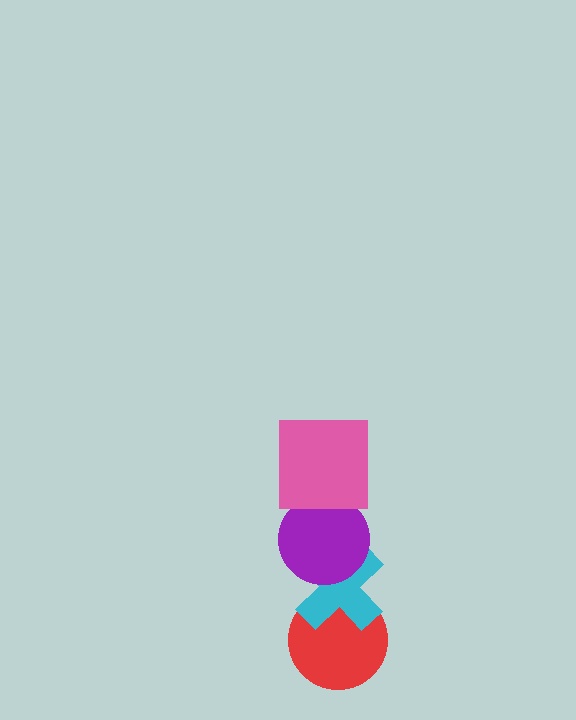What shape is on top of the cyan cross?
The purple circle is on top of the cyan cross.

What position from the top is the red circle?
The red circle is 4th from the top.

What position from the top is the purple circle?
The purple circle is 2nd from the top.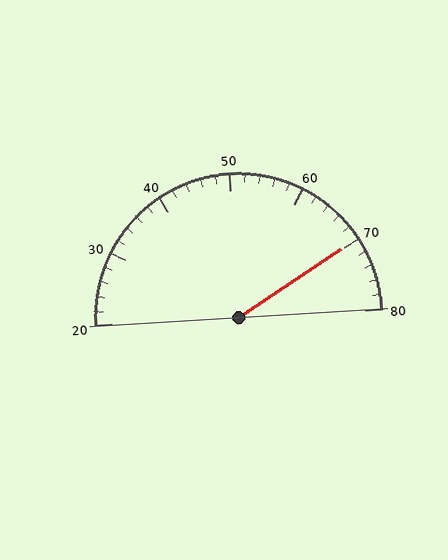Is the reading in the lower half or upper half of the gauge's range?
The reading is in the upper half of the range (20 to 80).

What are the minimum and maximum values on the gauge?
The gauge ranges from 20 to 80.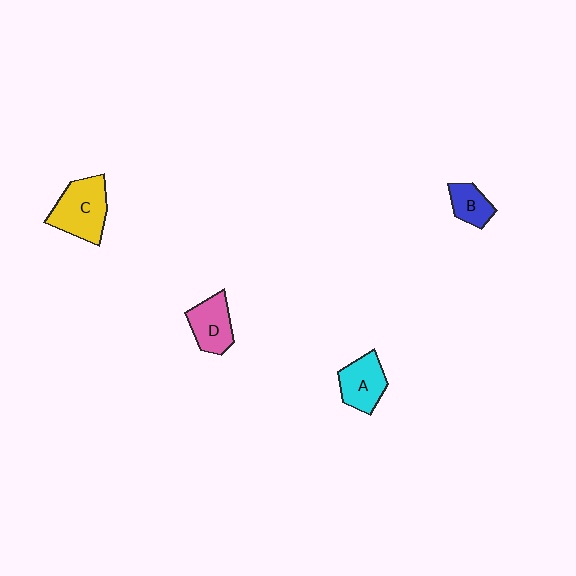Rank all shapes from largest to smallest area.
From largest to smallest: C (yellow), A (cyan), D (pink), B (blue).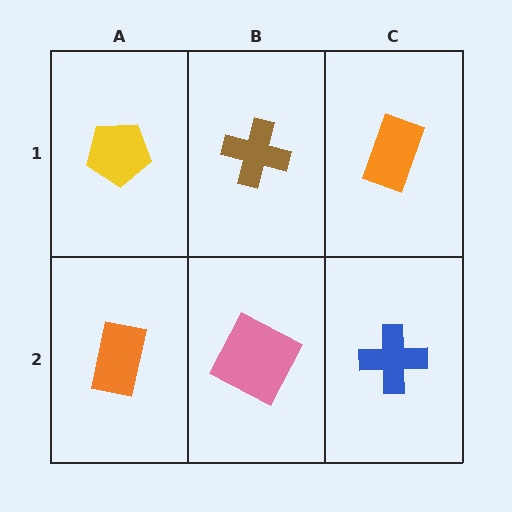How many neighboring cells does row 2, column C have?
2.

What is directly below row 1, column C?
A blue cross.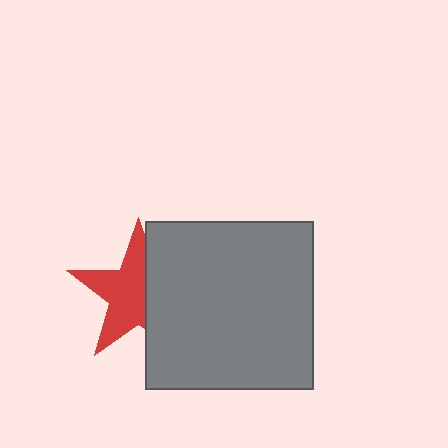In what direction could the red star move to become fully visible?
The red star could move left. That would shift it out from behind the gray square entirely.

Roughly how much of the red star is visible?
About half of it is visible (roughly 60%).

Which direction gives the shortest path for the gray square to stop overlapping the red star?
Moving right gives the shortest separation.